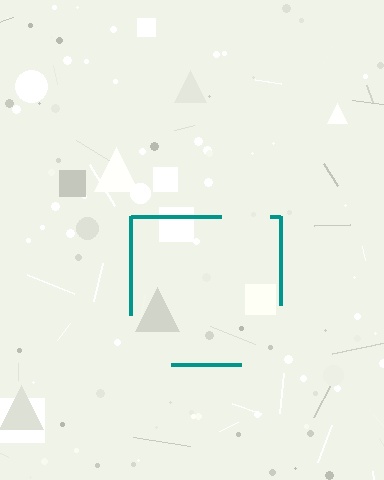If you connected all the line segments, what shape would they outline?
They would outline a square.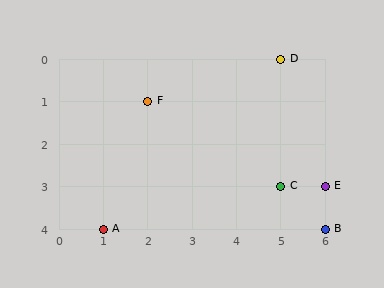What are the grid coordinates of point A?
Point A is at grid coordinates (1, 4).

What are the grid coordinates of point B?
Point B is at grid coordinates (6, 4).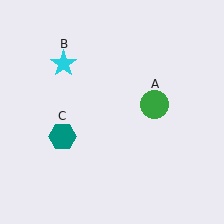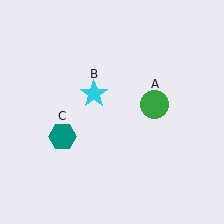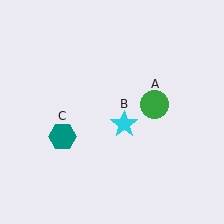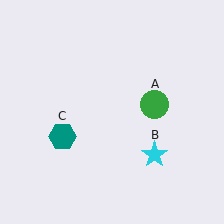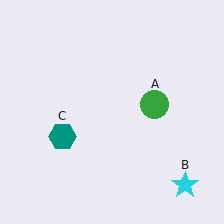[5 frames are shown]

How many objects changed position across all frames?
1 object changed position: cyan star (object B).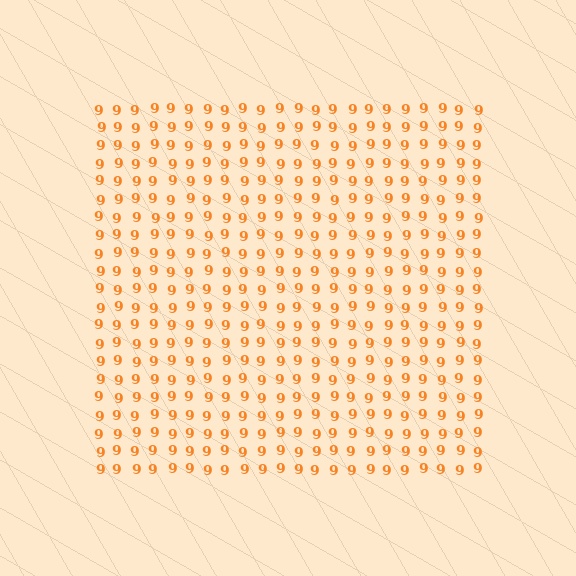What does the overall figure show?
The overall figure shows a square.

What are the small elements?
The small elements are digit 9's.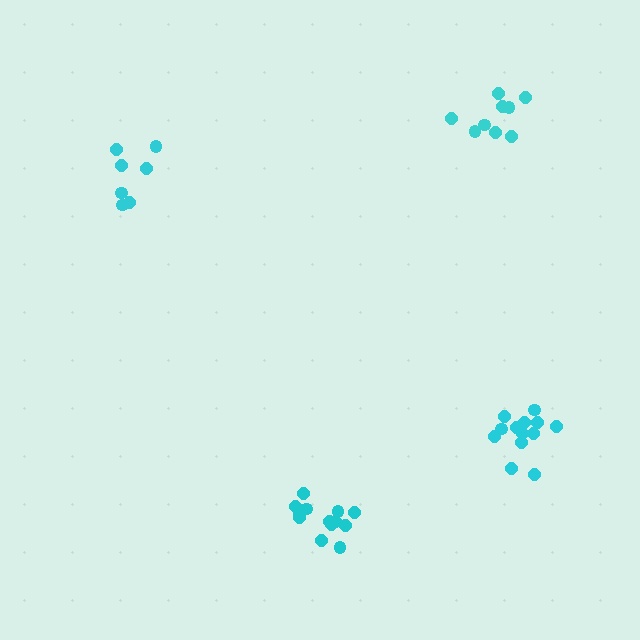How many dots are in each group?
Group 1: 13 dots, Group 2: 7 dots, Group 3: 13 dots, Group 4: 9 dots (42 total).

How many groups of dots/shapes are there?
There are 4 groups.